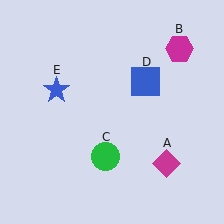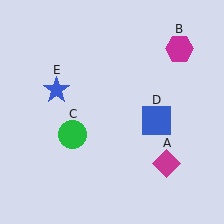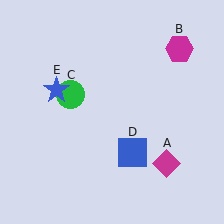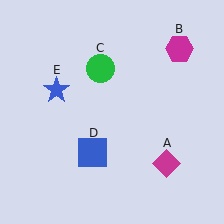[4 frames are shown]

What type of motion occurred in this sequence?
The green circle (object C), blue square (object D) rotated clockwise around the center of the scene.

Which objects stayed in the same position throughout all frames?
Magenta diamond (object A) and magenta hexagon (object B) and blue star (object E) remained stationary.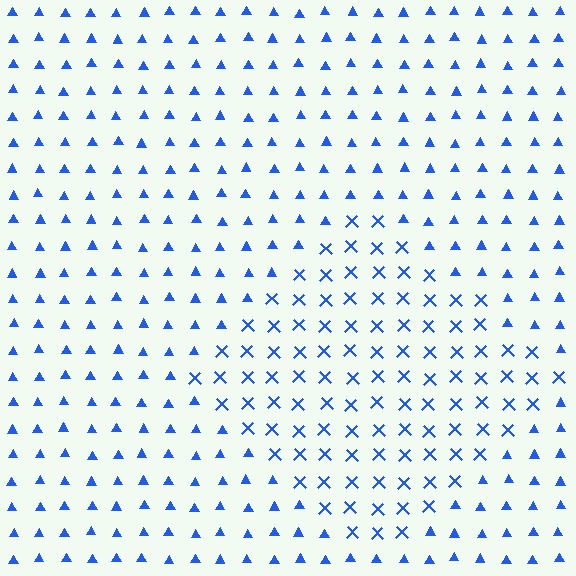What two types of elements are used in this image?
The image uses X marks inside the diamond region and triangles outside it.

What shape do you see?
I see a diamond.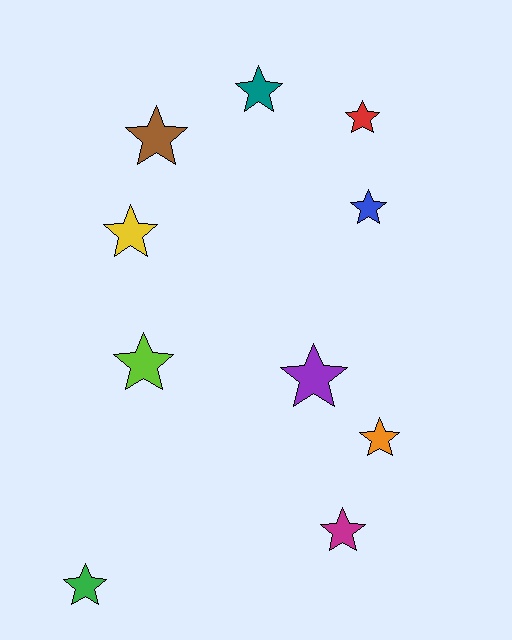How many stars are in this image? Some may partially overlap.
There are 10 stars.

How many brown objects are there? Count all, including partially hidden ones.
There is 1 brown object.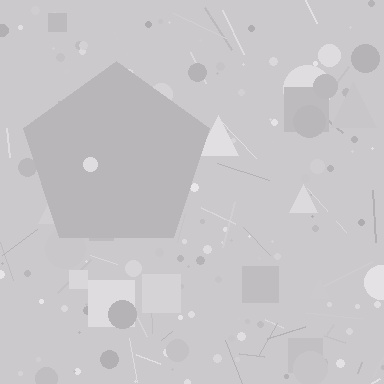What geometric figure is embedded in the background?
A pentagon is embedded in the background.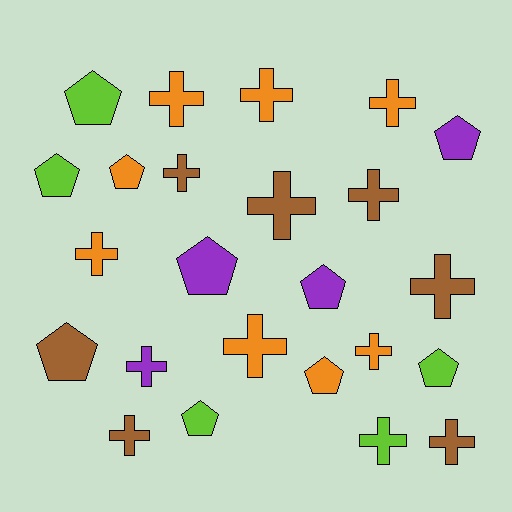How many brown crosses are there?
There are 6 brown crosses.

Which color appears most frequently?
Orange, with 8 objects.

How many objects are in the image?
There are 24 objects.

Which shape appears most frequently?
Cross, with 14 objects.